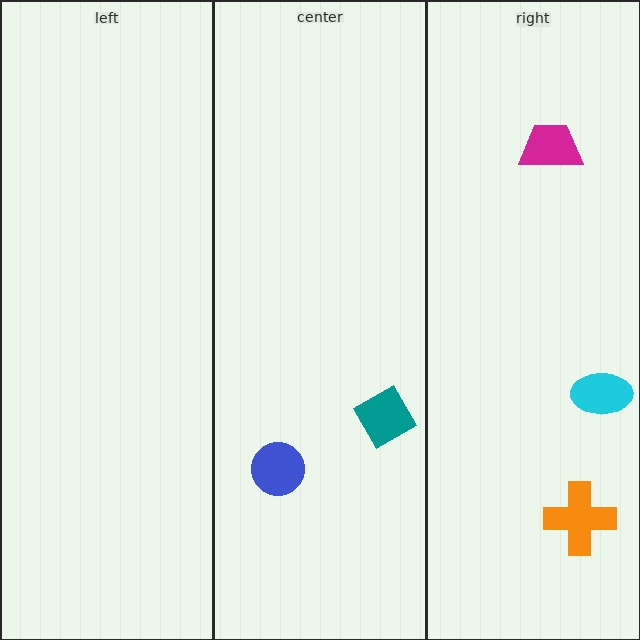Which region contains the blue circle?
The center region.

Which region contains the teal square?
The center region.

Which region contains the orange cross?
The right region.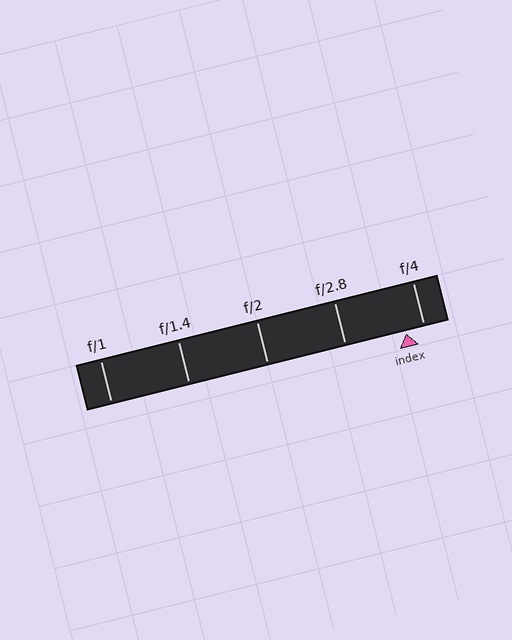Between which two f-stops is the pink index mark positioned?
The index mark is between f/2.8 and f/4.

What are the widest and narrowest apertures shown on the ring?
The widest aperture shown is f/1 and the narrowest is f/4.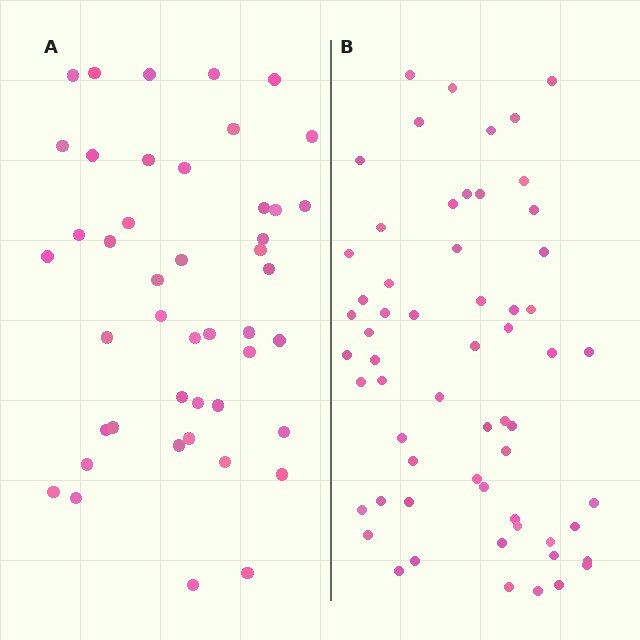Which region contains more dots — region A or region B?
Region B (the right region) has more dots.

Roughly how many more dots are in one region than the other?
Region B has approximately 15 more dots than region A.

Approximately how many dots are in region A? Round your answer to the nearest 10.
About 40 dots. (The exact count is 45, which rounds to 40.)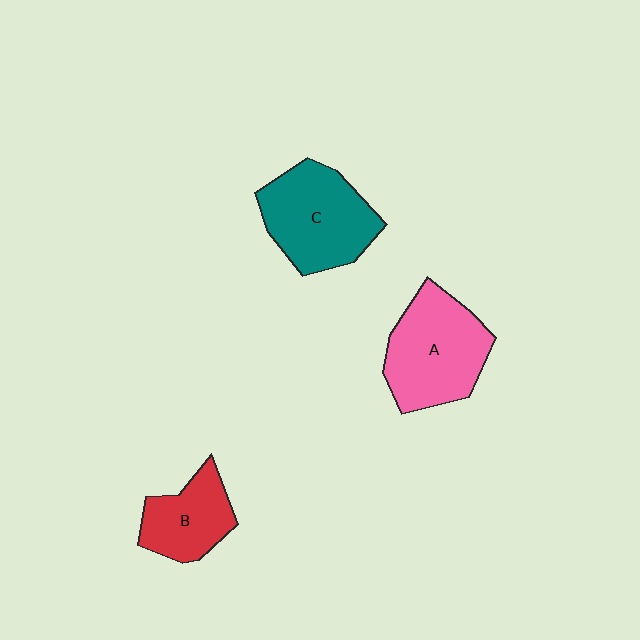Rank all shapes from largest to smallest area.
From largest to smallest: A (pink), C (teal), B (red).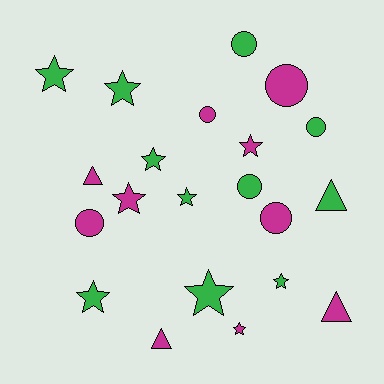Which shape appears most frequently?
Star, with 10 objects.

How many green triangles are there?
There is 1 green triangle.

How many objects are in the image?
There are 21 objects.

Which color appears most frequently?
Green, with 11 objects.